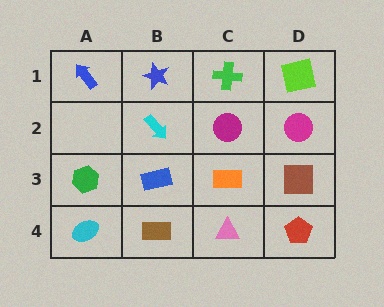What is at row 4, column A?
A cyan ellipse.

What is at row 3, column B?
A blue rectangle.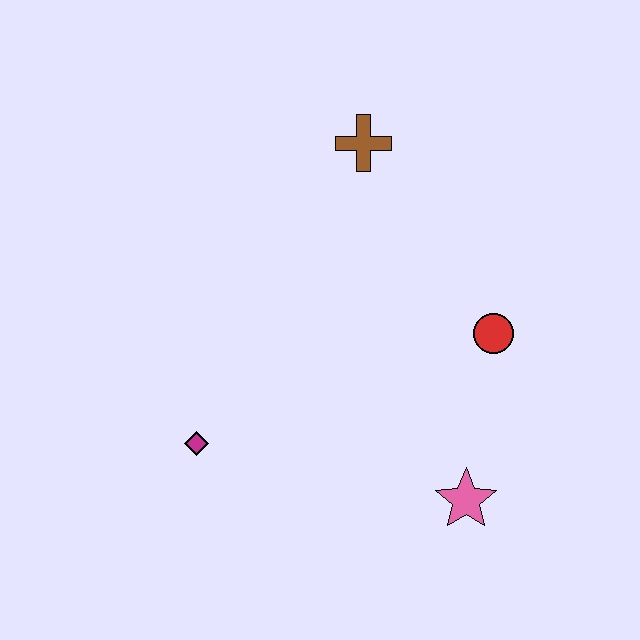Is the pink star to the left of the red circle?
Yes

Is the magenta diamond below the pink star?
No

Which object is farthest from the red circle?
The magenta diamond is farthest from the red circle.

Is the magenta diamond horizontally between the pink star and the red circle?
No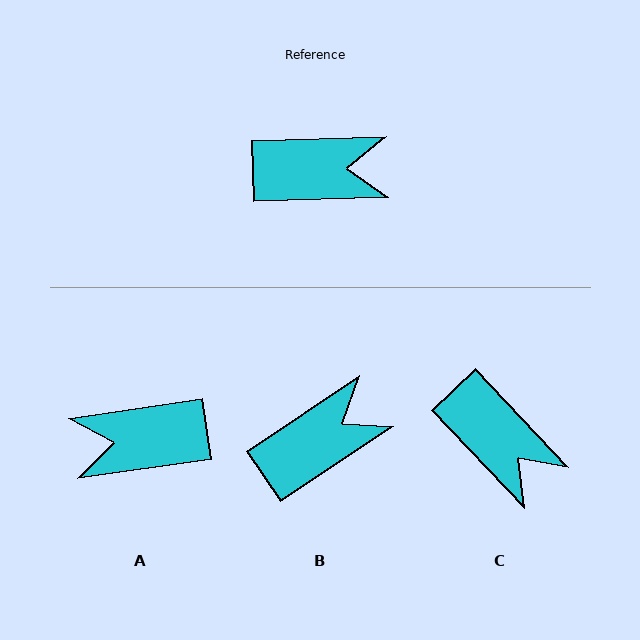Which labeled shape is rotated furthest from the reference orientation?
A, about 173 degrees away.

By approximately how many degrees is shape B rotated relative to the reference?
Approximately 32 degrees counter-clockwise.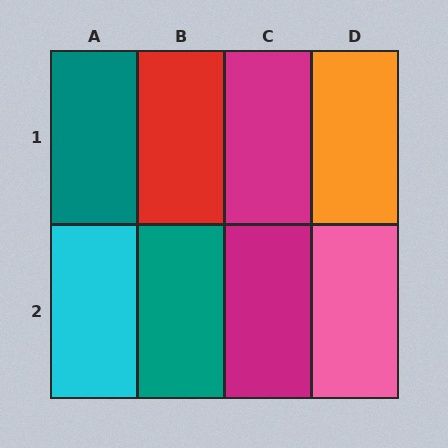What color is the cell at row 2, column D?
Pink.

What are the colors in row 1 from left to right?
Teal, red, magenta, orange.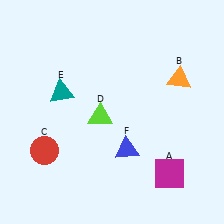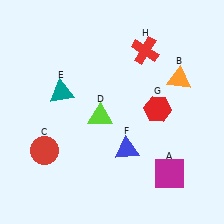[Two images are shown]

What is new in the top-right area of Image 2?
A red cross (H) was added in the top-right area of Image 2.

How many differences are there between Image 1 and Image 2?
There are 2 differences between the two images.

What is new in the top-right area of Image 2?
A red hexagon (G) was added in the top-right area of Image 2.